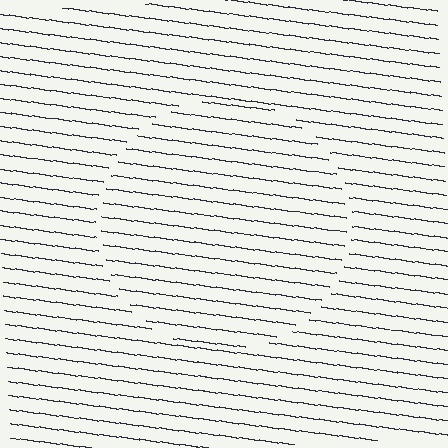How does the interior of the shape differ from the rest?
The interior of the shape contains the same grating, shifted by half a period — the contour is defined by the phase discontinuity where line-ends from the inner and outer gratings abut.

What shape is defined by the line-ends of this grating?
An illusory circle. The interior of the shape contains the same grating, shifted by half a period — the contour is defined by the phase discontinuity where line-ends from the inner and outer gratings abut.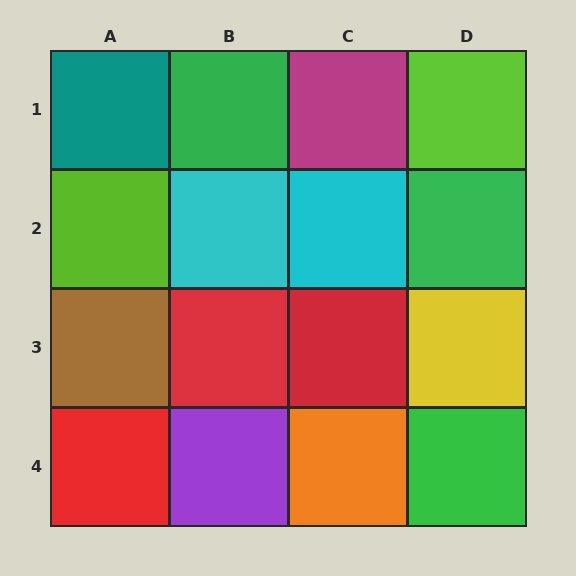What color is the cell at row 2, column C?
Cyan.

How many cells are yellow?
1 cell is yellow.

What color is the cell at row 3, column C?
Red.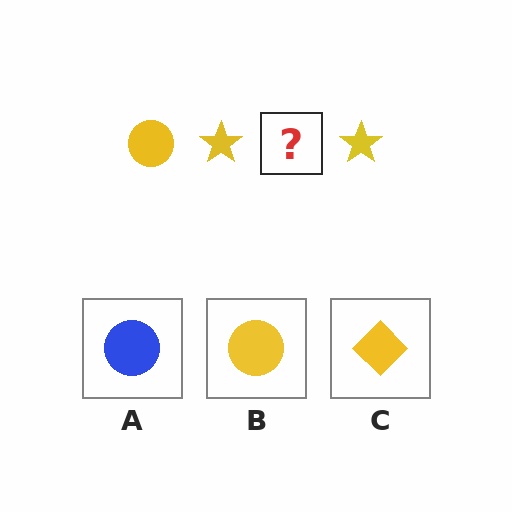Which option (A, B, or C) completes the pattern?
B.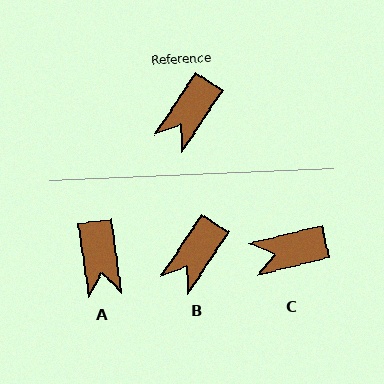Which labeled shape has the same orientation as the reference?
B.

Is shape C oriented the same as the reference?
No, it is off by about 43 degrees.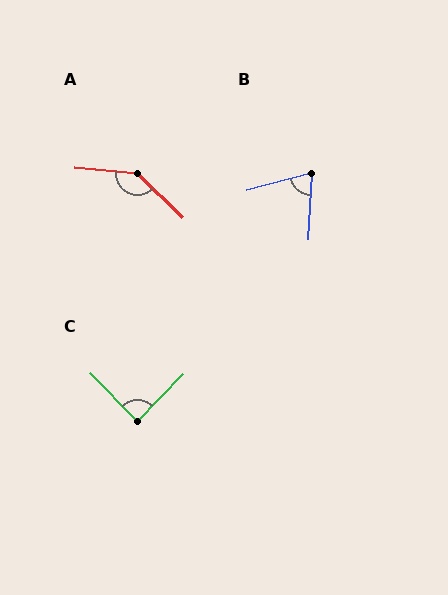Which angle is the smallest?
B, at approximately 73 degrees.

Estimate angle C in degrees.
Approximately 89 degrees.